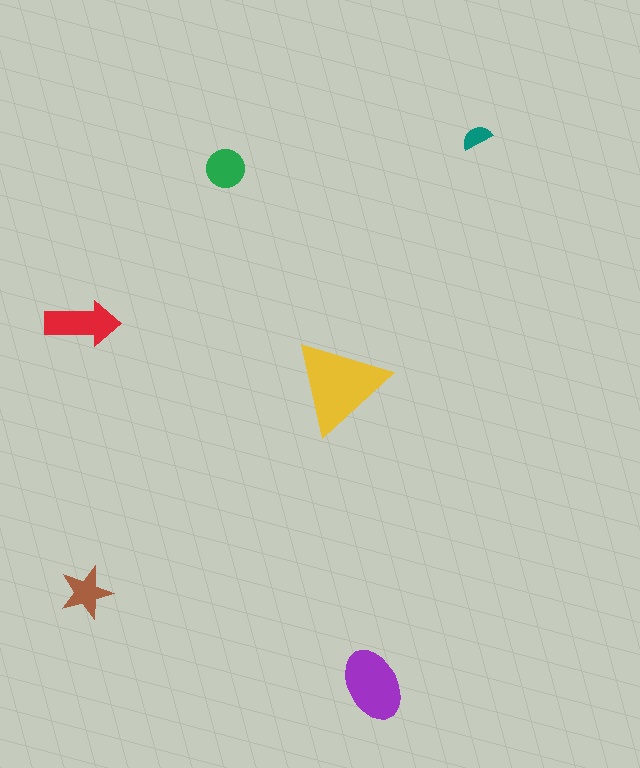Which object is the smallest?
The teal semicircle.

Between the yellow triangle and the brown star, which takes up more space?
The yellow triangle.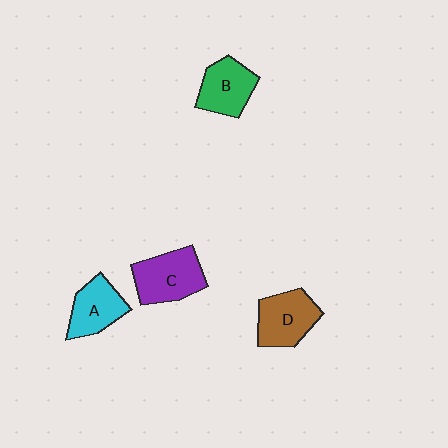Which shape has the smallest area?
Shape A (cyan).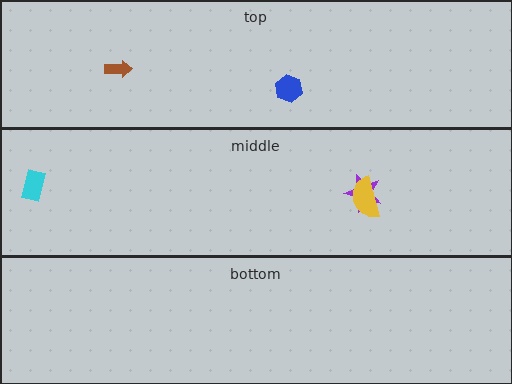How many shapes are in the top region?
2.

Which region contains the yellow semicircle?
The middle region.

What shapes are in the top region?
The blue hexagon, the brown arrow.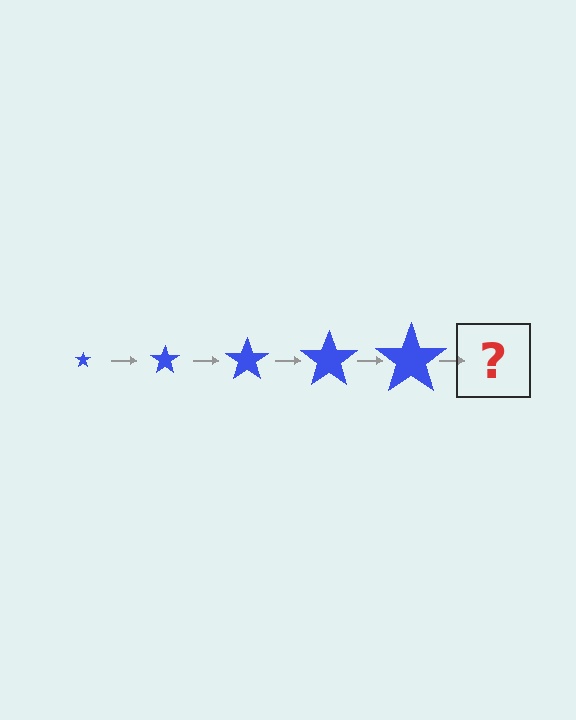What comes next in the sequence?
The next element should be a blue star, larger than the previous one.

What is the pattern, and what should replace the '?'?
The pattern is that the star gets progressively larger each step. The '?' should be a blue star, larger than the previous one.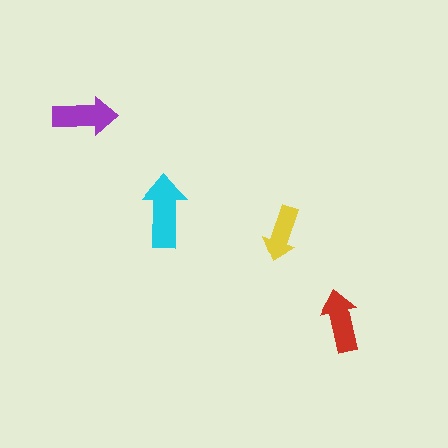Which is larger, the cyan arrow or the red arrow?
The cyan one.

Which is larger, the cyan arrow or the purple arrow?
The cyan one.